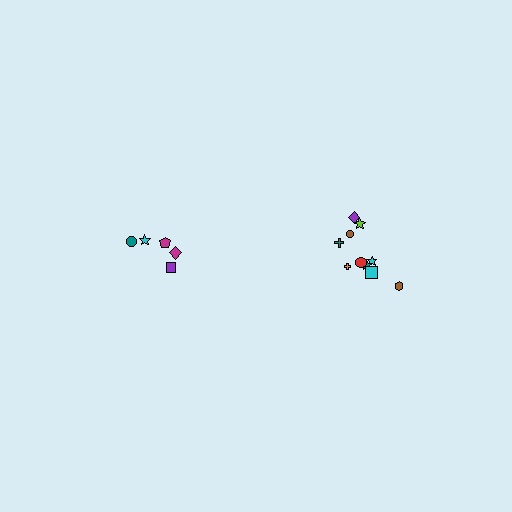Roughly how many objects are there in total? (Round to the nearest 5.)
Roughly 15 objects in total.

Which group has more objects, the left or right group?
The right group.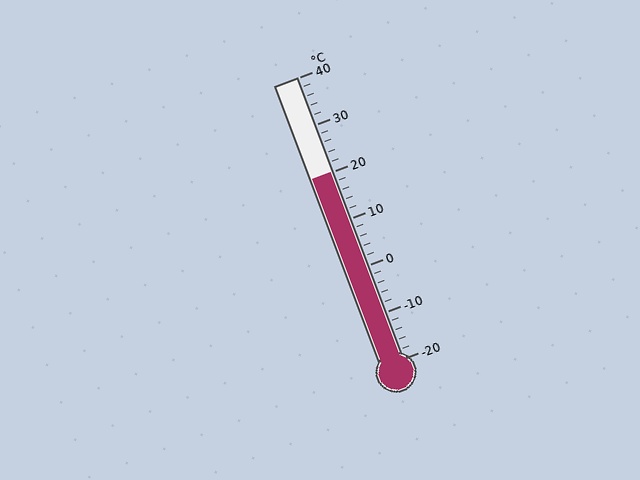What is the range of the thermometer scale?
The thermometer scale ranges from -20°C to 40°C.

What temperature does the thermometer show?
The thermometer shows approximately 20°C.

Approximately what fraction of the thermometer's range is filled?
The thermometer is filled to approximately 65% of its range.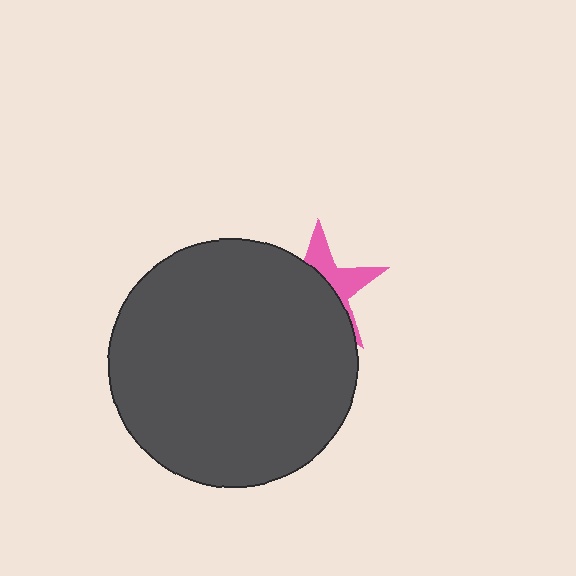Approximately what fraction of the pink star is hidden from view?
Roughly 63% of the pink star is hidden behind the dark gray circle.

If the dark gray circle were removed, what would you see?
You would see the complete pink star.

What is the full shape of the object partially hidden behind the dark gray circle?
The partially hidden object is a pink star.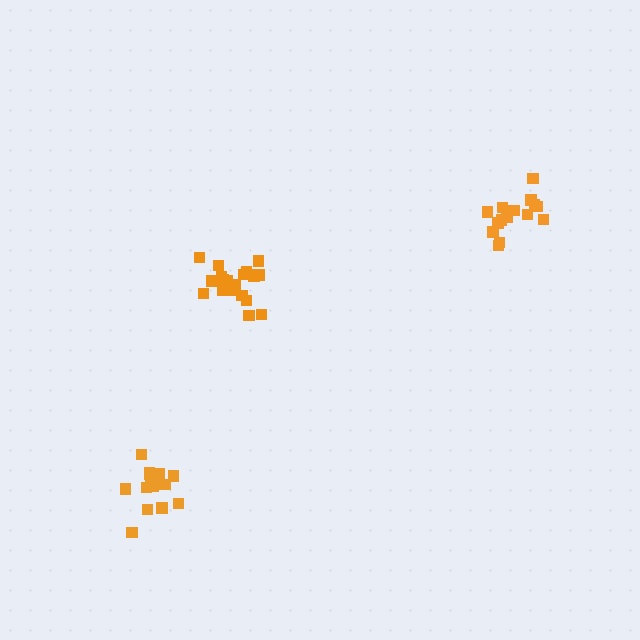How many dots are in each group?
Group 1: 15 dots, Group 2: 21 dots, Group 3: 18 dots (54 total).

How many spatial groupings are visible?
There are 3 spatial groupings.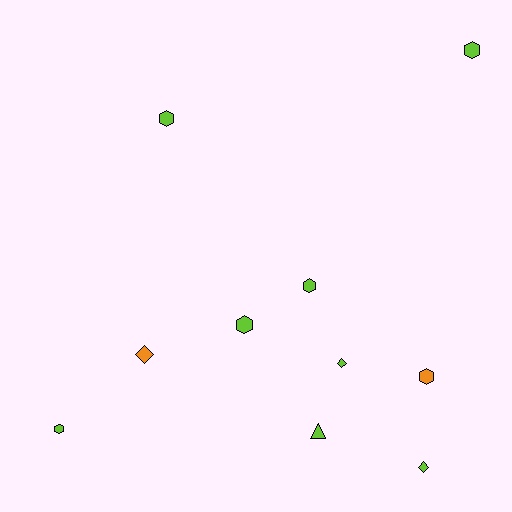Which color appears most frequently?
Lime, with 8 objects.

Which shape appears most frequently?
Hexagon, with 6 objects.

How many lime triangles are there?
There is 1 lime triangle.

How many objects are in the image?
There are 10 objects.